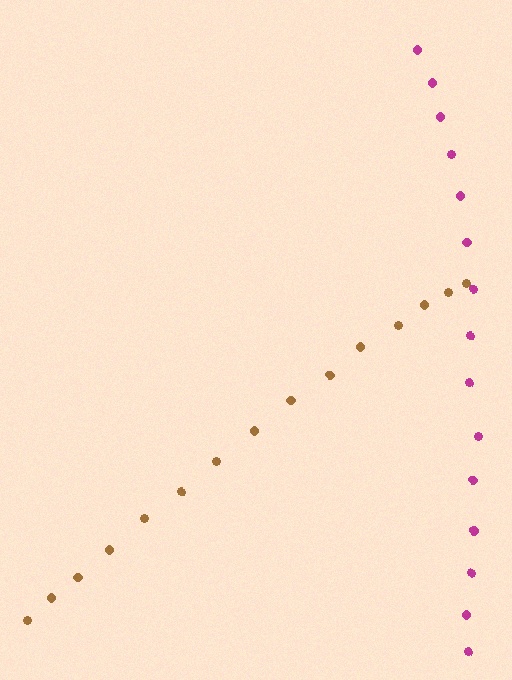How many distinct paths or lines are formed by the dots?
There are 2 distinct paths.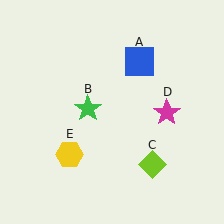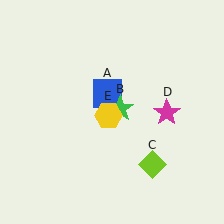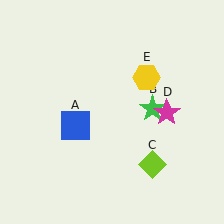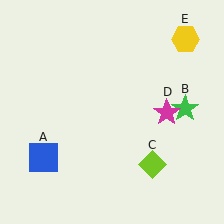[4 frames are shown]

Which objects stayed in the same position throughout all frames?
Lime diamond (object C) and magenta star (object D) remained stationary.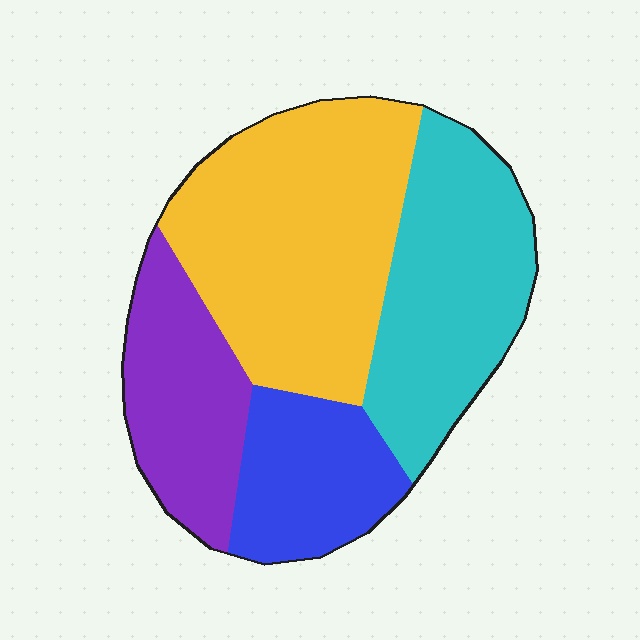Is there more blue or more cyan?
Cyan.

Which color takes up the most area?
Yellow, at roughly 40%.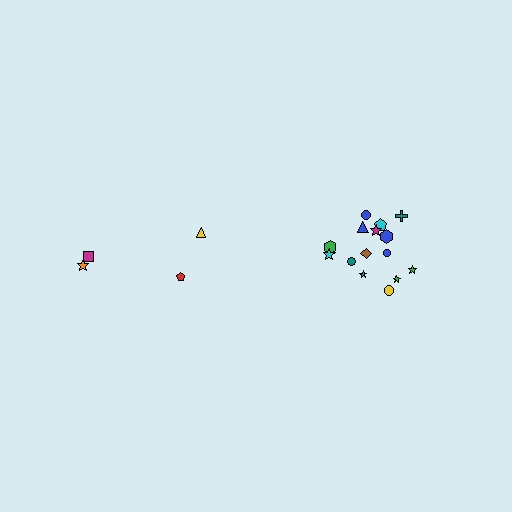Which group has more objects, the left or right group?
The right group.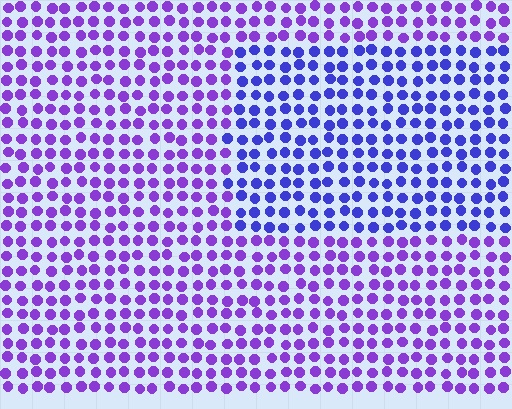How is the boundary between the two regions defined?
The boundary is defined purely by a slight shift in hue (about 31 degrees). Spacing, size, and orientation are identical on both sides.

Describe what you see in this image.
The image is filled with small purple elements in a uniform arrangement. A rectangle-shaped region is visible where the elements are tinted to a slightly different hue, forming a subtle color boundary.